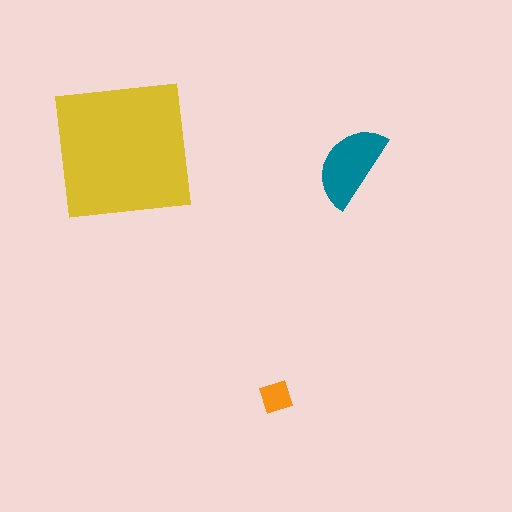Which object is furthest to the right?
The teal semicircle is rightmost.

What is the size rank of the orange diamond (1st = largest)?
3rd.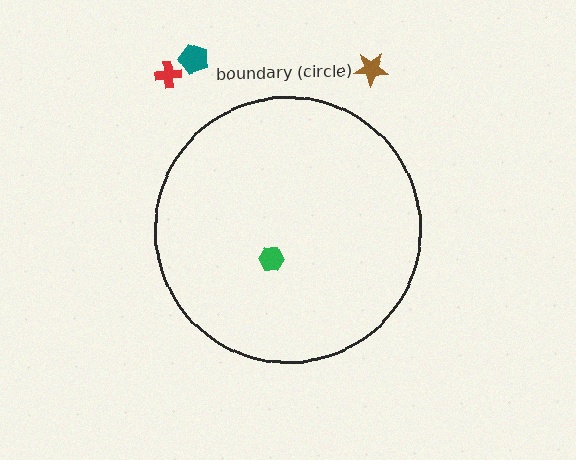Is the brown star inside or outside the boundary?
Outside.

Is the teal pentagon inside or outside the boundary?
Outside.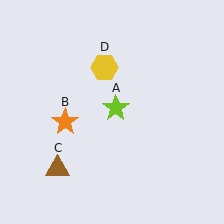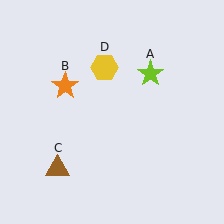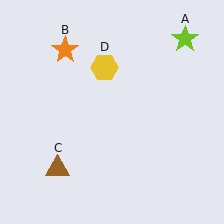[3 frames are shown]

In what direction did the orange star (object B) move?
The orange star (object B) moved up.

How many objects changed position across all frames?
2 objects changed position: lime star (object A), orange star (object B).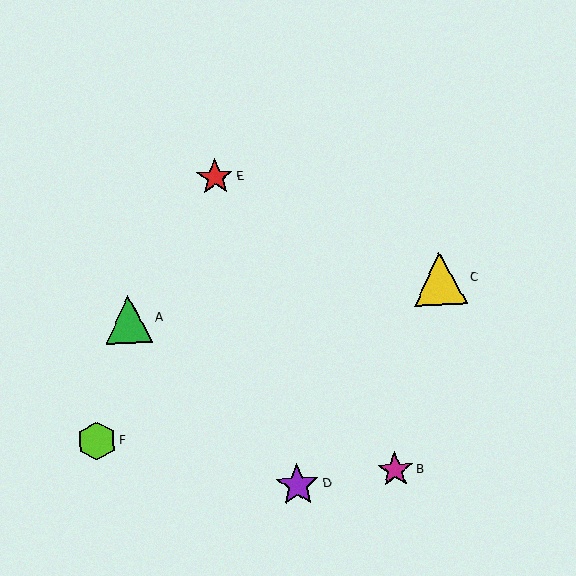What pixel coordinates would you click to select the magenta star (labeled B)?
Click at (395, 470) to select the magenta star B.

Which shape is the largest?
The yellow triangle (labeled C) is the largest.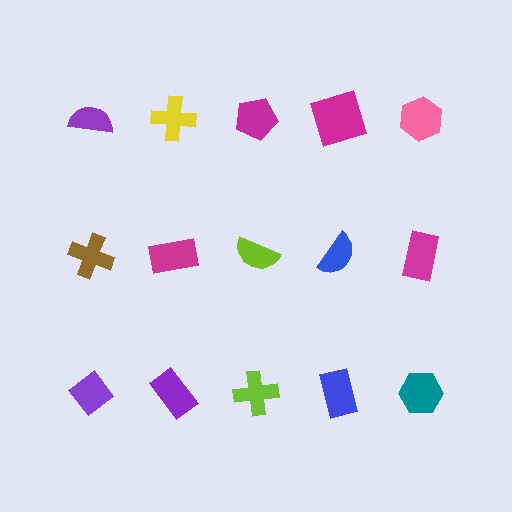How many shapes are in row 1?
5 shapes.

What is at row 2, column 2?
A magenta rectangle.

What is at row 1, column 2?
A yellow cross.